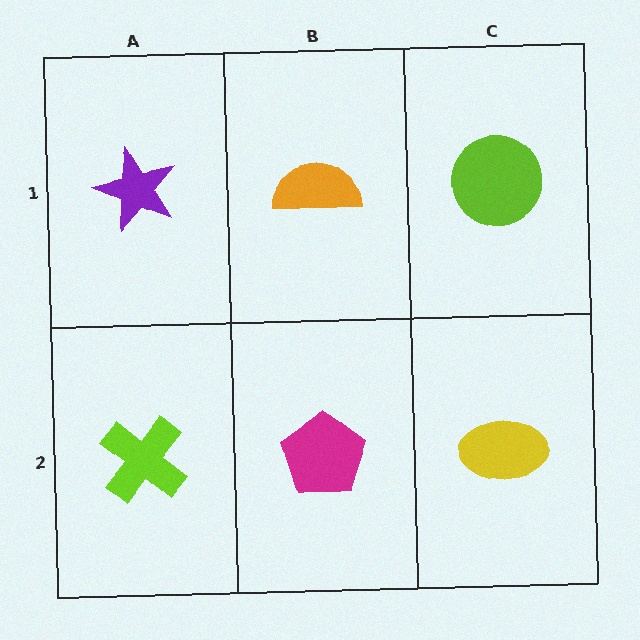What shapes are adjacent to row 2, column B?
An orange semicircle (row 1, column B), a lime cross (row 2, column A), a yellow ellipse (row 2, column C).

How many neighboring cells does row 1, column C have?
2.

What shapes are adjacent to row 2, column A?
A purple star (row 1, column A), a magenta pentagon (row 2, column B).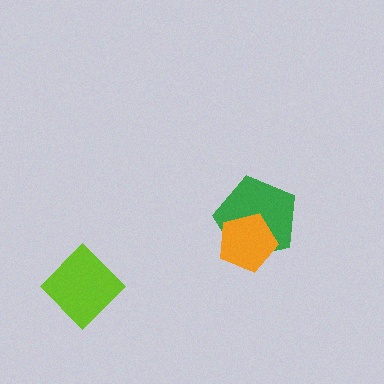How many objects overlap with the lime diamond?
0 objects overlap with the lime diamond.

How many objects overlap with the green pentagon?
1 object overlaps with the green pentagon.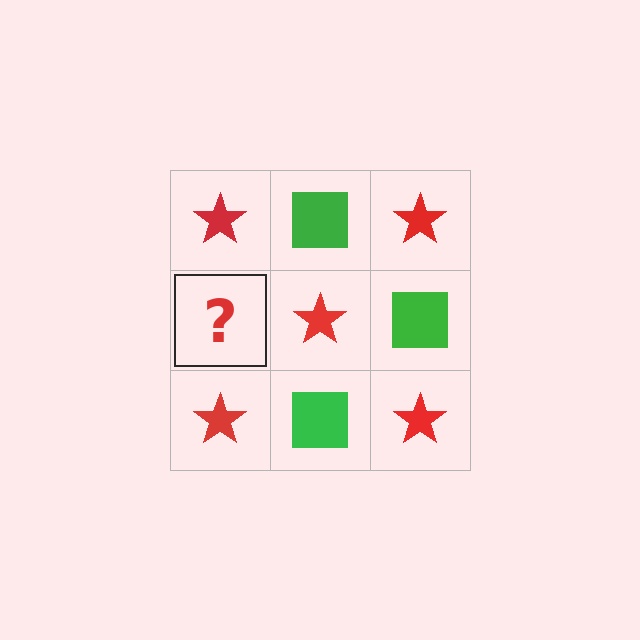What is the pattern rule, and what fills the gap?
The rule is that it alternates red star and green square in a checkerboard pattern. The gap should be filled with a green square.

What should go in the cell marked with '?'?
The missing cell should contain a green square.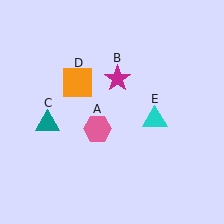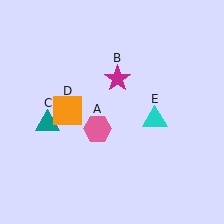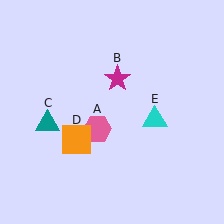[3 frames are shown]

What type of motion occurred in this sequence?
The orange square (object D) rotated counterclockwise around the center of the scene.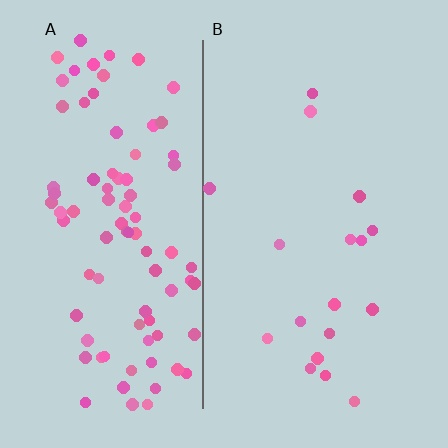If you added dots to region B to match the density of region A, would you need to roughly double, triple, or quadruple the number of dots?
Approximately quadruple.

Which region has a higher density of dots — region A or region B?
A (the left).